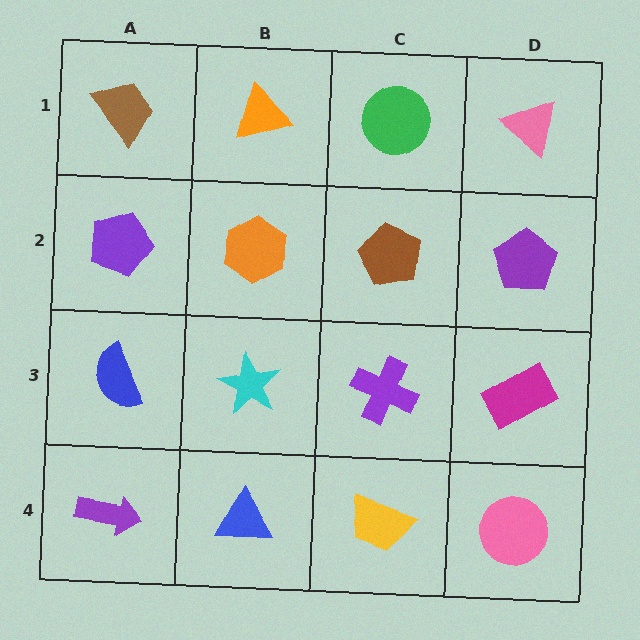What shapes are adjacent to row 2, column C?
A green circle (row 1, column C), a purple cross (row 3, column C), an orange hexagon (row 2, column B), a purple pentagon (row 2, column D).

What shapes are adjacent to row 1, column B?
An orange hexagon (row 2, column B), a brown trapezoid (row 1, column A), a green circle (row 1, column C).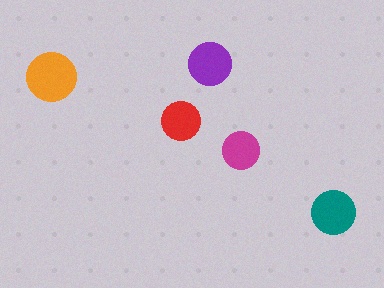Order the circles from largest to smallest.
the orange one, the teal one, the purple one, the red one, the magenta one.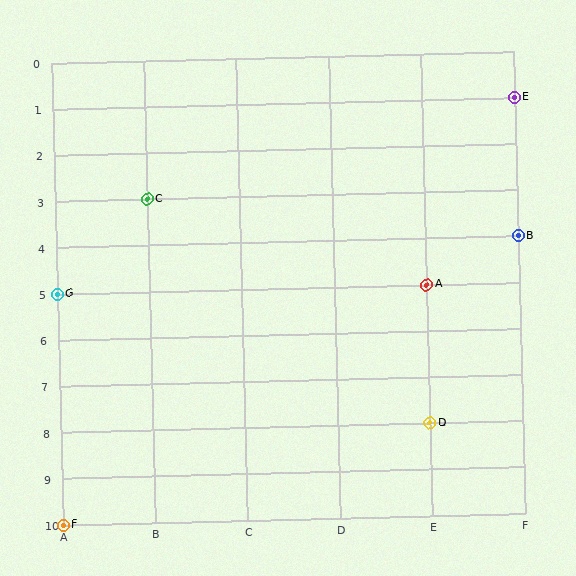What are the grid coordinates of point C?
Point C is at grid coordinates (B, 3).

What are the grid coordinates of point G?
Point G is at grid coordinates (A, 5).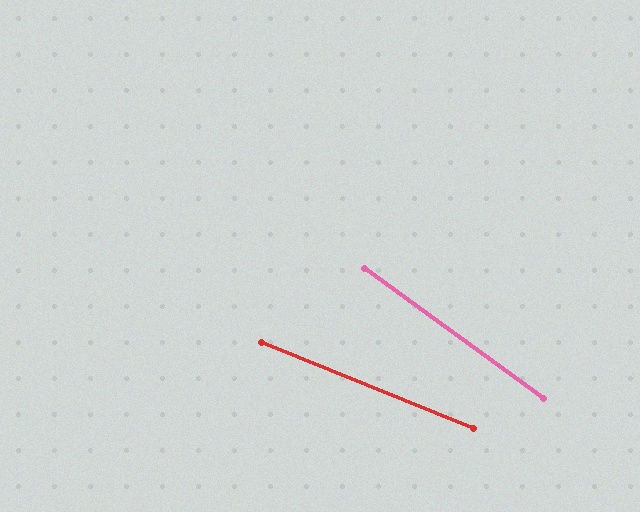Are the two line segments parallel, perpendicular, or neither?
Neither parallel nor perpendicular — they differ by about 14°.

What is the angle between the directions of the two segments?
Approximately 14 degrees.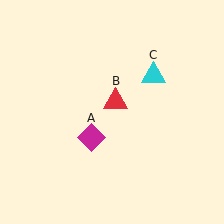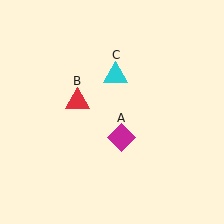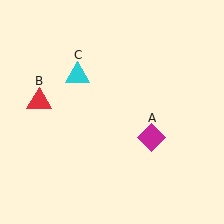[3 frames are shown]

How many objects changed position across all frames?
3 objects changed position: magenta diamond (object A), red triangle (object B), cyan triangle (object C).